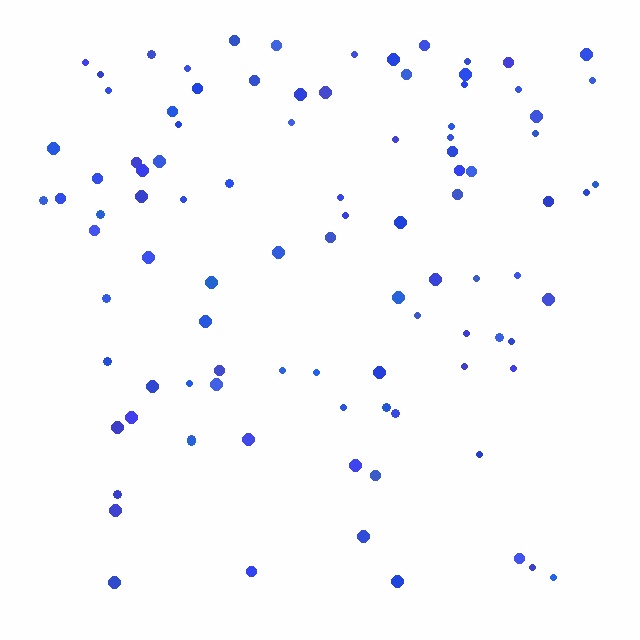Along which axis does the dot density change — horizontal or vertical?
Vertical.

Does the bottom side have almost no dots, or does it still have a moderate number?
Still a moderate number, just noticeably fewer than the top.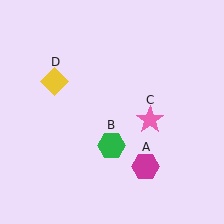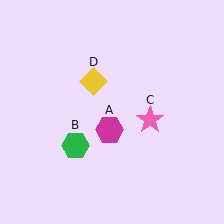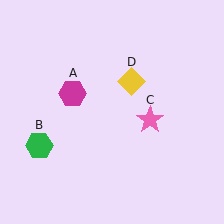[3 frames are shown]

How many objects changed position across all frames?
3 objects changed position: magenta hexagon (object A), green hexagon (object B), yellow diamond (object D).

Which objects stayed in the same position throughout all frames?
Pink star (object C) remained stationary.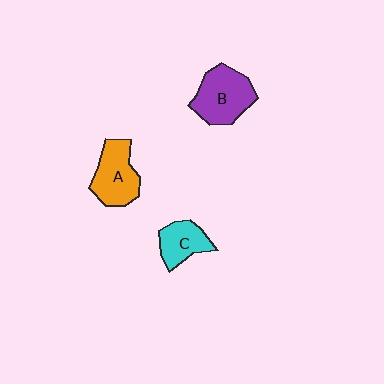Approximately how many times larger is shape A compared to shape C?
Approximately 1.4 times.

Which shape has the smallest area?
Shape C (cyan).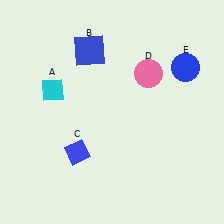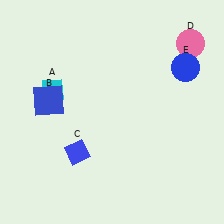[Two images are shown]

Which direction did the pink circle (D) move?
The pink circle (D) moved right.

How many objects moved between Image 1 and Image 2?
2 objects moved between the two images.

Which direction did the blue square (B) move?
The blue square (B) moved down.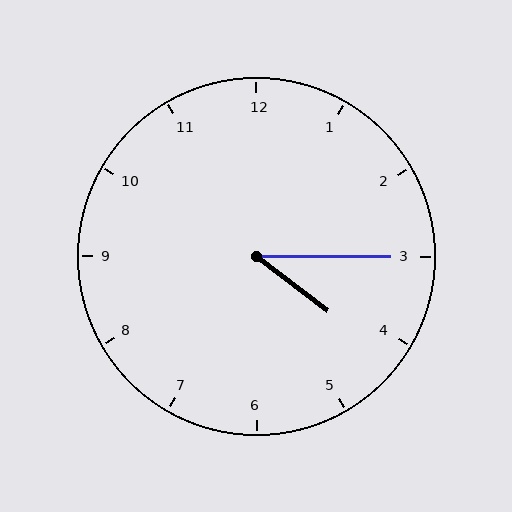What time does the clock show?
4:15.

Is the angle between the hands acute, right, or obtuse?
It is acute.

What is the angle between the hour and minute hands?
Approximately 38 degrees.